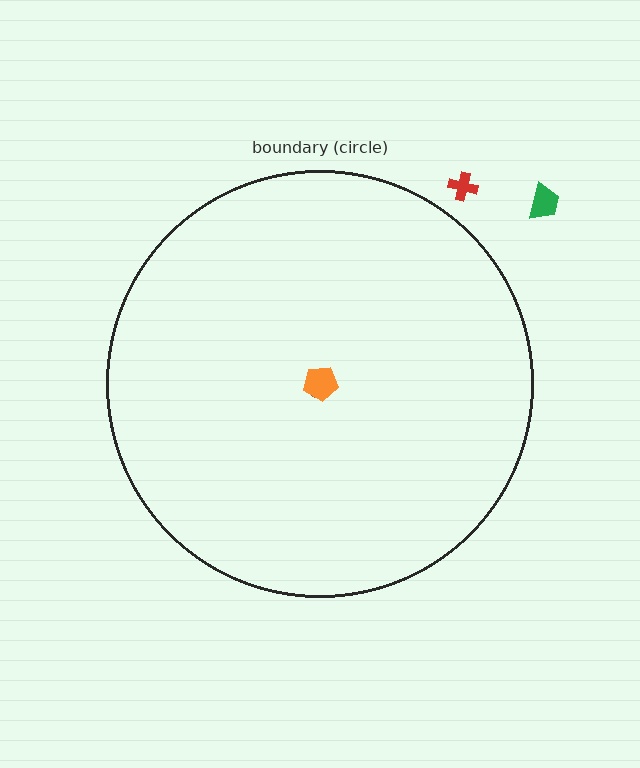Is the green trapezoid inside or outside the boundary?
Outside.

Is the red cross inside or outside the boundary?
Outside.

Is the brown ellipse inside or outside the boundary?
Inside.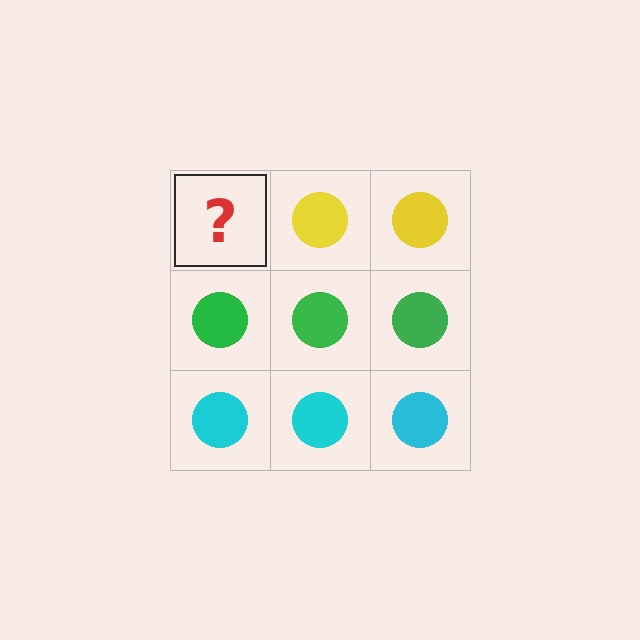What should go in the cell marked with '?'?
The missing cell should contain a yellow circle.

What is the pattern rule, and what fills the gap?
The rule is that each row has a consistent color. The gap should be filled with a yellow circle.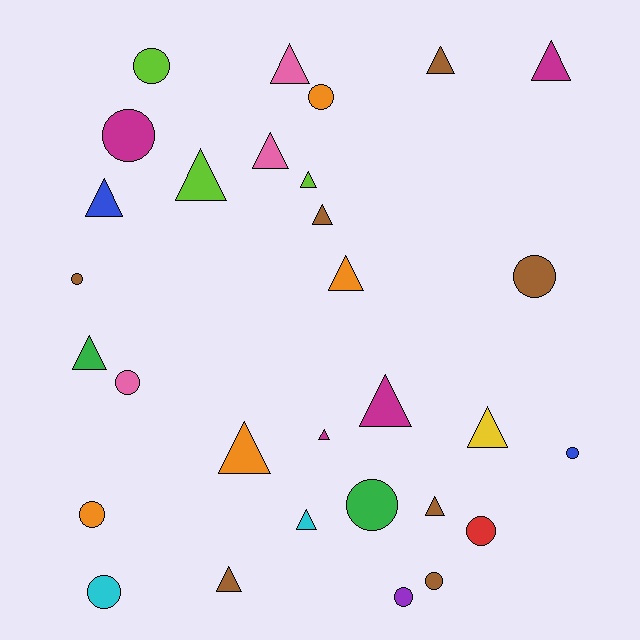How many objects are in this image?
There are 30 objects.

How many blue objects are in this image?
There are 2 blue objects.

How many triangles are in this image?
There are 17 triangles.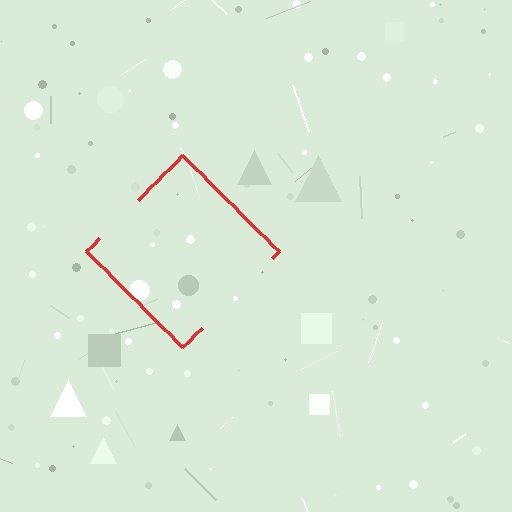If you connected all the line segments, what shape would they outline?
They would outline a diamond.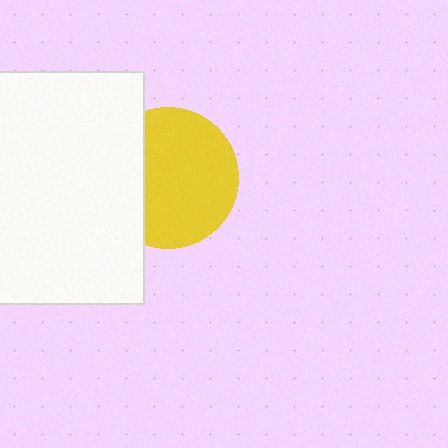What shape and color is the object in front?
The object in front is a white rectangle.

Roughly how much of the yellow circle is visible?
Most of it is visible (roughly 70%).